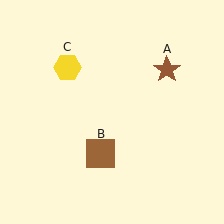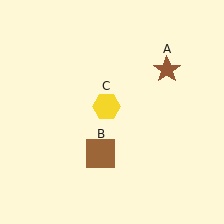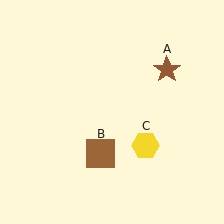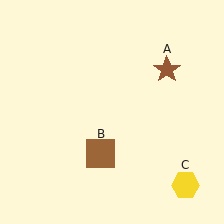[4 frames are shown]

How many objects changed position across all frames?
1 object changed position: yellow hexagon (object C).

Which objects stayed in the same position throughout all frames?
Brown star (object A) and brown square (object B) remained stationary.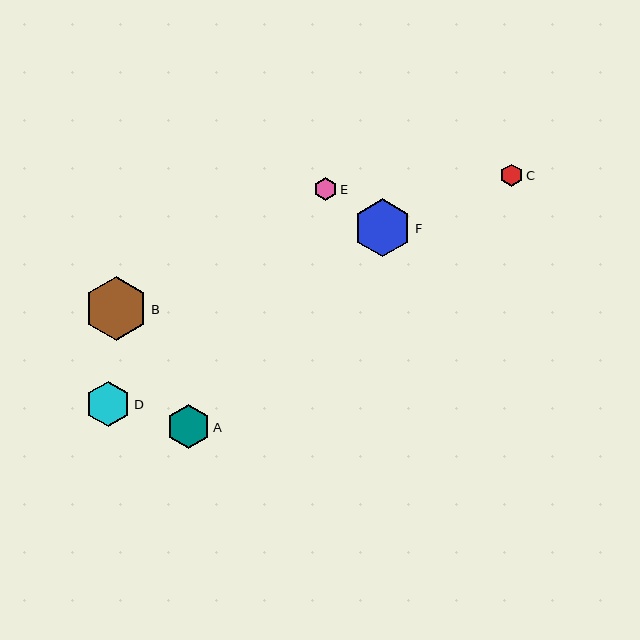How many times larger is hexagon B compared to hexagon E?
Hexagon B is approximately 2.8 times the size of hexagon E.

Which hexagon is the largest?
Hexagon B is the largest with a size of approximately 64 pixels.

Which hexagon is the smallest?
Hexagon C is the smallest with a size of approximately 22 pixels.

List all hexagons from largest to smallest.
From largest to smallest: B, F, D, A, E, C.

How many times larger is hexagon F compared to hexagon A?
Hexagon F is approximately 1.3 times the size of hexagon A.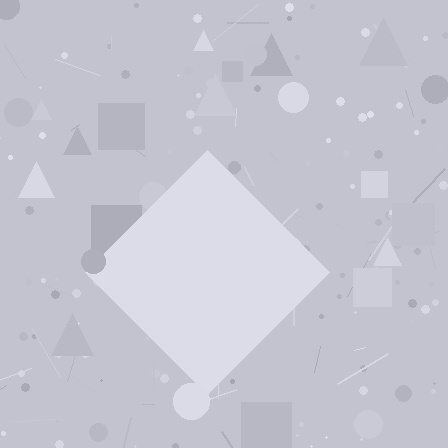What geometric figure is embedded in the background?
A diamond is embedded in the background.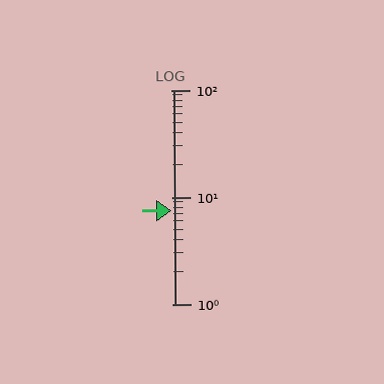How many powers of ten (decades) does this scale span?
The scale spans 2 decades, from 1 to 100.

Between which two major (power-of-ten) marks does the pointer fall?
The pointer is between 1 and 10.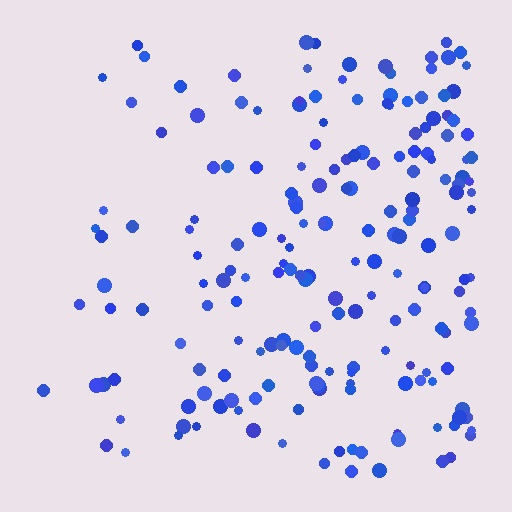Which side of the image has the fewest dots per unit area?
The left.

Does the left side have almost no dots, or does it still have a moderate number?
Still a moderate number, just noticeably fewer than the right.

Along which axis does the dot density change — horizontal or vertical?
Horizontal.